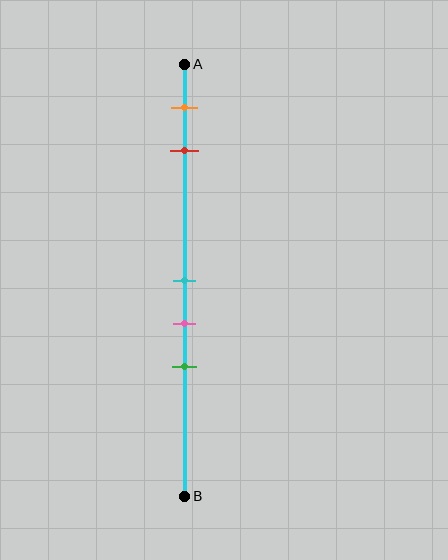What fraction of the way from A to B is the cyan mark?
The cyan mark is approximately 50% (0.5) of the way from A to B.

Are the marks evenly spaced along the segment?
No, the marks are not evenly spaced.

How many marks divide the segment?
There are 5 marks dividing the segment.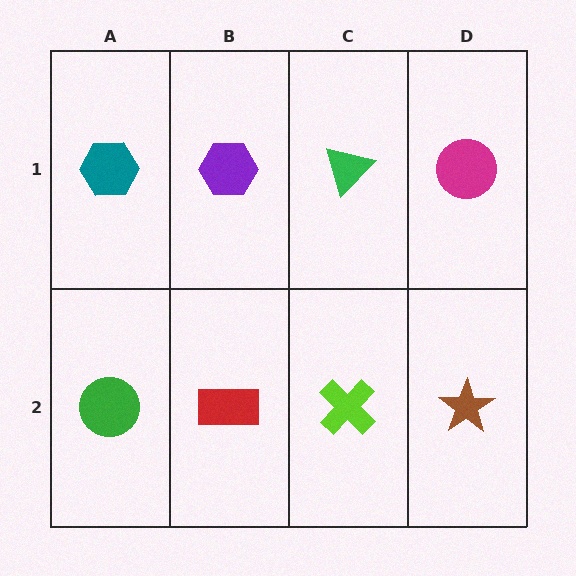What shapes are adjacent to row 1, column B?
A red rectangle (row 2, column B), a teal hexagon (row 1, column A), a green triangle (row 1, column C).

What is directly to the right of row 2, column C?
A brown star.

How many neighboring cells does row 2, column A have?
2.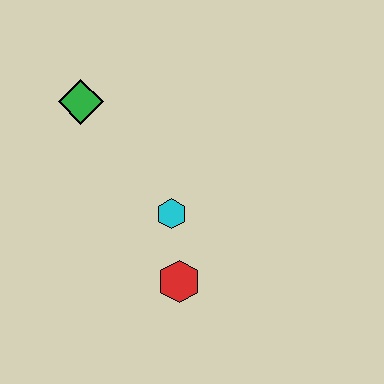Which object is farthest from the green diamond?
The red hexagon is farthest from the green diamond.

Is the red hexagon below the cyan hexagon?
Yes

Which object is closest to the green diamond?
The cyan hexagon is closest to the green diamond.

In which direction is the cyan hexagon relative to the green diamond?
The cyan hexagon is below the green diamond.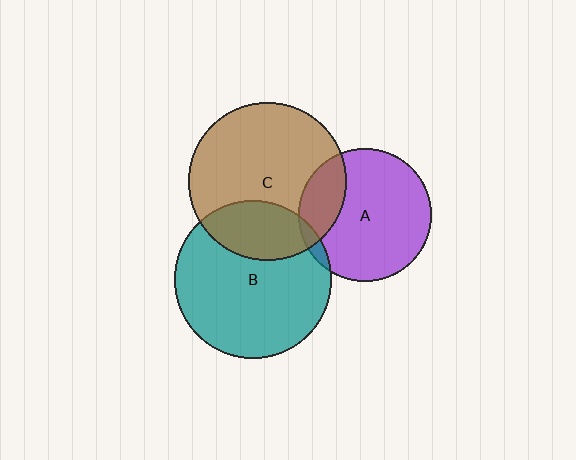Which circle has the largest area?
Circle C (brown).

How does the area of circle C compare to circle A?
Approximately 1.4 times.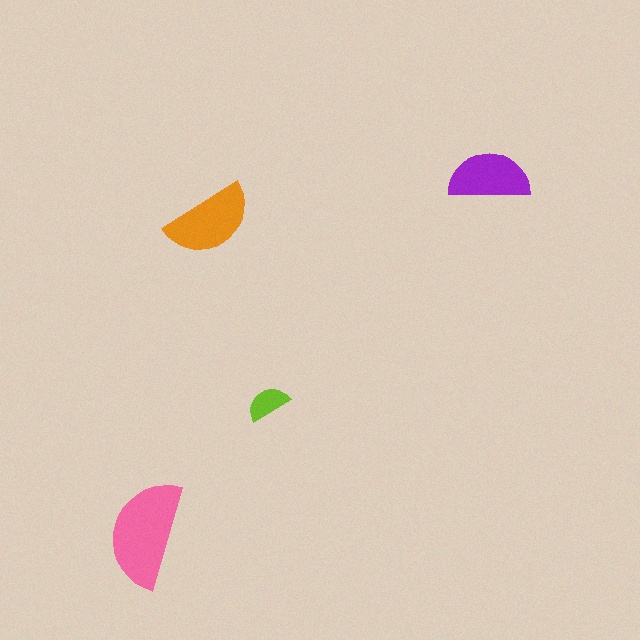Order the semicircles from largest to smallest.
the pink one, the orange one, the purple one, the lime one.